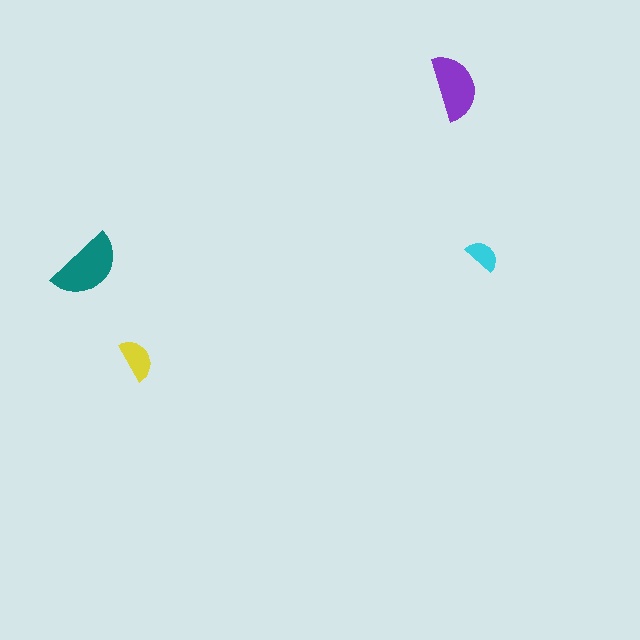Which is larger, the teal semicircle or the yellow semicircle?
The teal one.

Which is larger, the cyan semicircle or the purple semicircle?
The purple one.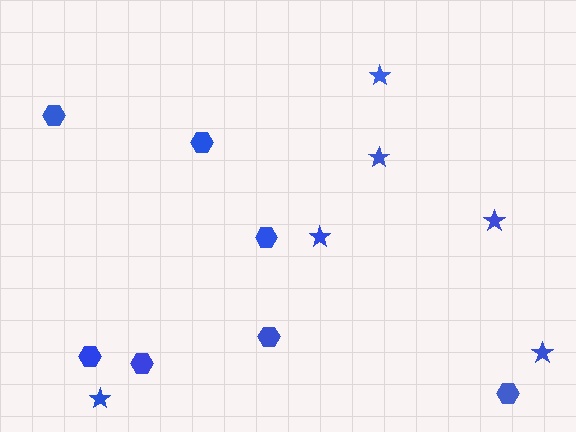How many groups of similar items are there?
There are 2 groups: one group of hexagons (7) and one group of stars (6).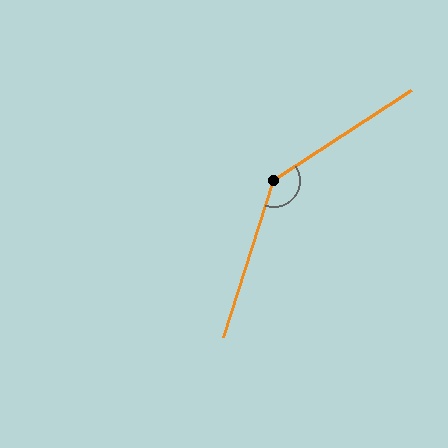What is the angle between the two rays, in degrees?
Approximately 141 degrees.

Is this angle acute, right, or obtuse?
It is obtuse.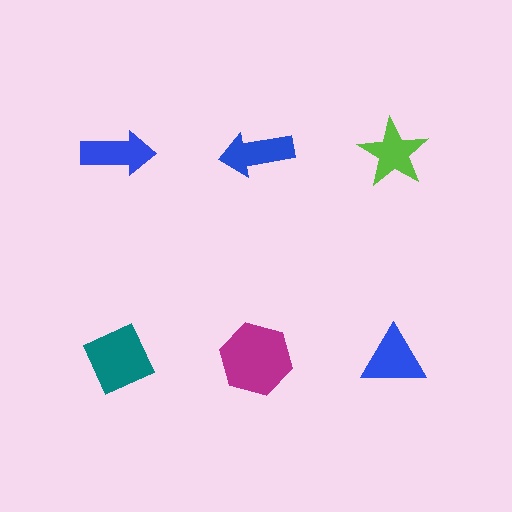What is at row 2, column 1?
A teal diamond.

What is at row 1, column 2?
A blue arrow.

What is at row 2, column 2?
A magenta hexagon.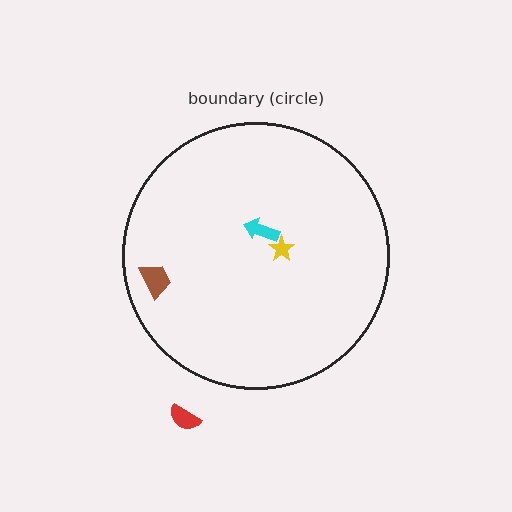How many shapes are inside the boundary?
3 inside, 1 outside.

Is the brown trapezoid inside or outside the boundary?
Inside.